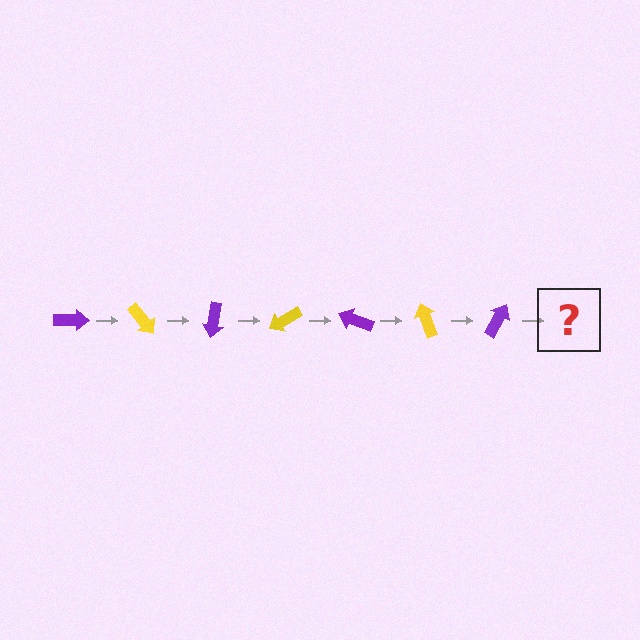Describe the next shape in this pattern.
It should be a yellow arrow, rotated 350 degrees from the start.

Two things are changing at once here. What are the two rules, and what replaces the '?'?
The two rules are that it rotates 50 degrees each step and the color cycles through purple and yellow. The '?' should be a yellow arrow, rotated 350 degrees from the start.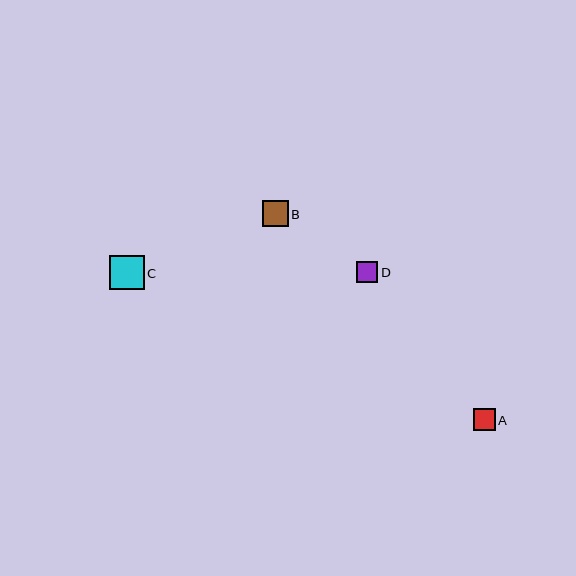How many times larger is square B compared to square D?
Square B is approximately 1.3 times the size of square D.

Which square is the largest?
Square C is the largest with a size of approximately 35 pixels.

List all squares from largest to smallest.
From largest to smallest: C, B, A, D.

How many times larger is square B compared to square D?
Square B is approximately 1.3 times the size of square D.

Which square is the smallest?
Square D is the smallest with a size of approximately 21 pixels.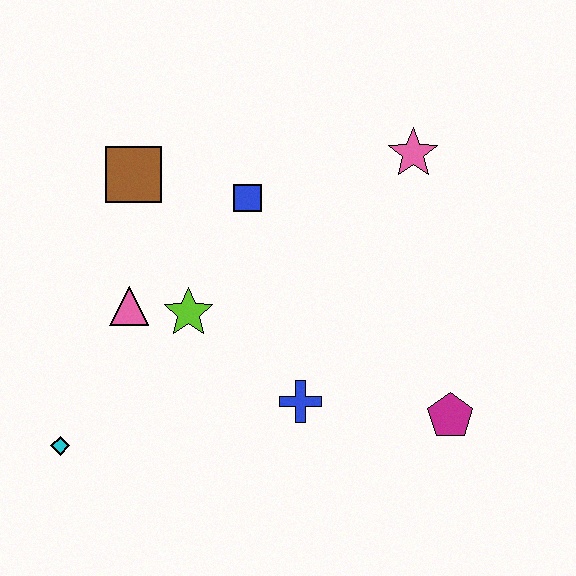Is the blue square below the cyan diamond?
No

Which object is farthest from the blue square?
The cyan diamond is farthest from the blue square.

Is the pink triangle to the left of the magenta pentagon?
Yes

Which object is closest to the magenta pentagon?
The blue cross is closest to the magenta pentagon.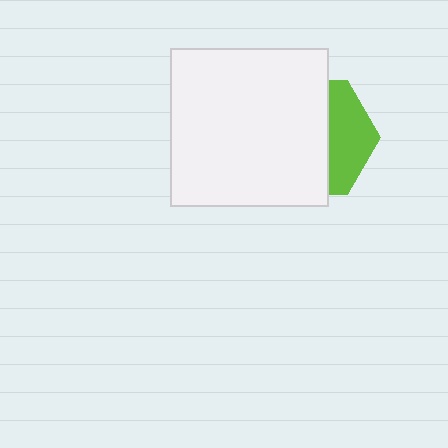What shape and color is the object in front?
The object in front is a white square.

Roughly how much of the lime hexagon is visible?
A small part of it is visible (roughly 35%).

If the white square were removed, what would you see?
You would see the complete lime hexagon.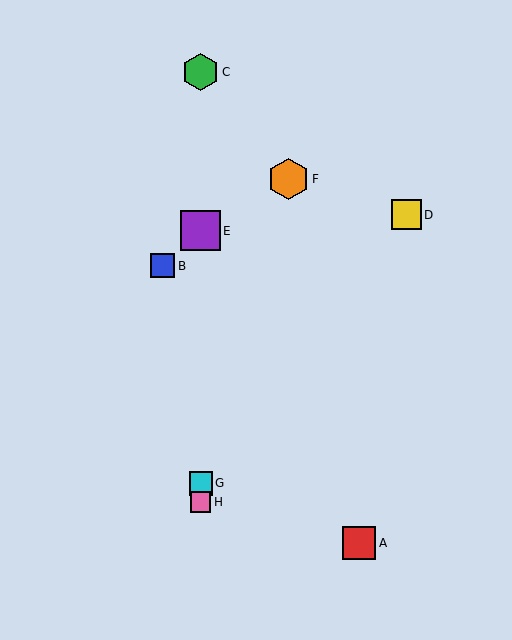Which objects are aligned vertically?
Objects C, E, G, H are aligned vertically.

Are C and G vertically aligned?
Yes, both are at x≈201.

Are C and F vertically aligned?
No, C is at x≈201 and F is at x≈289.